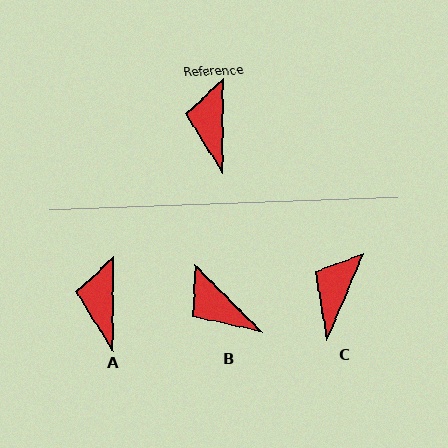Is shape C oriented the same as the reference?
No, it is off by about 22 degrees.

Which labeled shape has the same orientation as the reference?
A.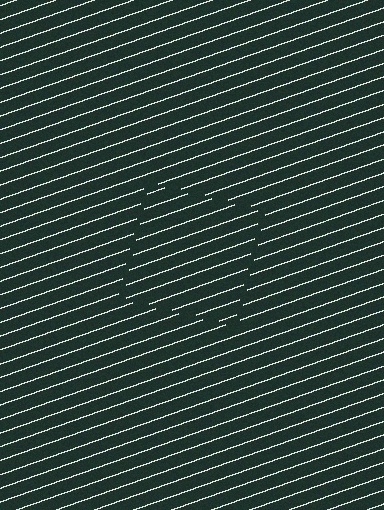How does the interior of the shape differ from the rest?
The interior of the shape contains the same grating, shifted by half a period — the contour is defined by the phase discontinuity where line-ends from the inner and outer gratings abut.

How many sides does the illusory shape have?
4 sides — the line-ends trace a square.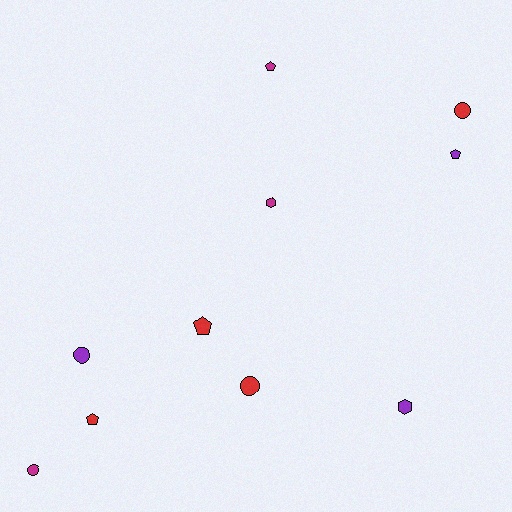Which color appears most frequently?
Red, with 4 objects.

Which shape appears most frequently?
Circle, with 4 objects.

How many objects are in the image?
There are 10 objects.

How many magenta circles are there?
There is 1 magenta circle.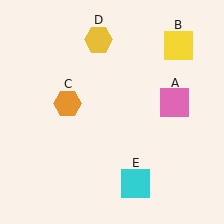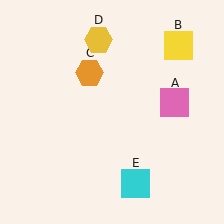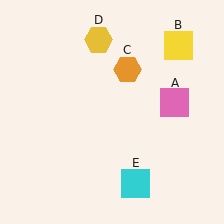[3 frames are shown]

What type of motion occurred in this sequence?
The orange hexagon (object C) rotated clockwise around the center of the scene.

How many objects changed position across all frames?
1 object changed position: orange hexagon (object C).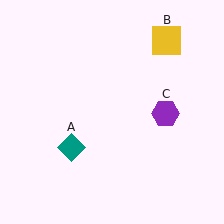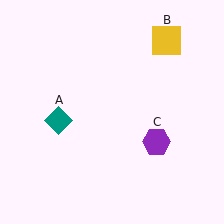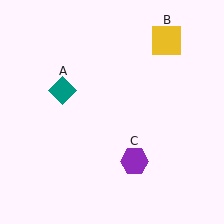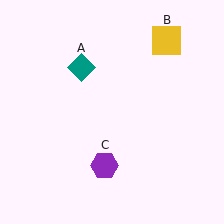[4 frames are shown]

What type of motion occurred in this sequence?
The teal diamond (object A), purple hexagon (object C) rotated clockwise around the center of the scene.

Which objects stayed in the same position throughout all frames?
Yellow square (object B) remained stationary.